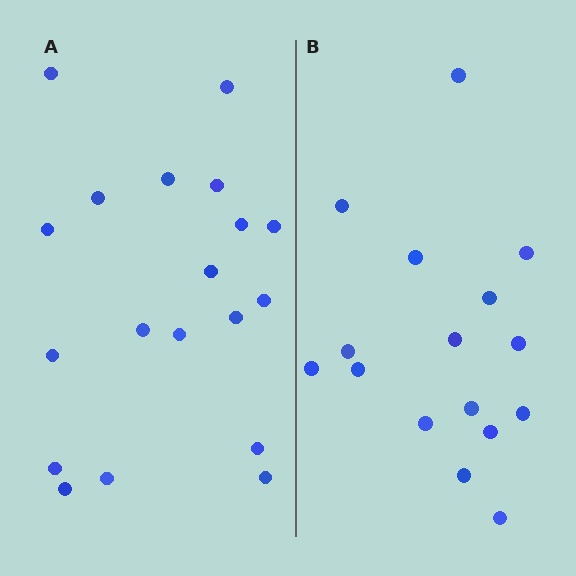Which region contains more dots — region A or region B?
Region A (the left region) has more dots.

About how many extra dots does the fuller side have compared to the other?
Region A has just a few more — roughly 2 or 3 more dots than region B.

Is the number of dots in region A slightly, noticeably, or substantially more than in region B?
Region A has only slightly more — the two regions are fairly close. The ratio is roughly 1.2 to 1.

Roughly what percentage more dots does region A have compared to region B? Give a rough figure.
About 20% more.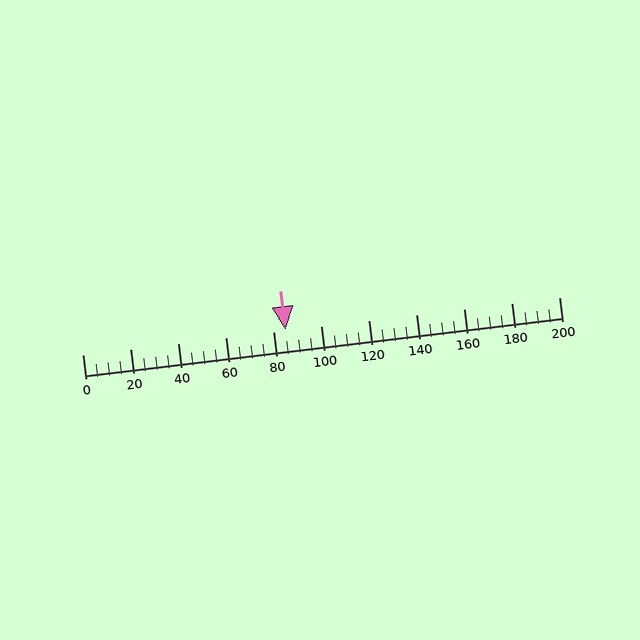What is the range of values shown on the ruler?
The ruler shows values from 0 to 200.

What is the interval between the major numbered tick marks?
The major tick marks are spaced 20 units apart.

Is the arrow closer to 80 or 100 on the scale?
The arrow is closer to 80.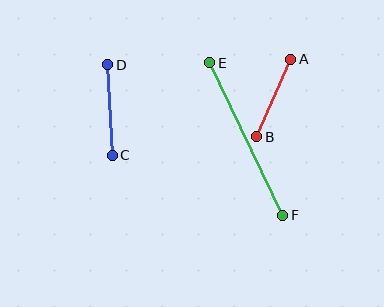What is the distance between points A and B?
The distance is approximately 84 pixels.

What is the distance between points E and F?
The distance is approximately 169 pixels.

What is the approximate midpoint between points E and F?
The midpoint is at approximately (246, 139) pixels.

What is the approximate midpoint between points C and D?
The midpoint is at approximately (110, 110) pixels.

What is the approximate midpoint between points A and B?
The midpoint is at approximately (274, 98) pixels.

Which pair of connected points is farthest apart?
Points E and F are farthest apart.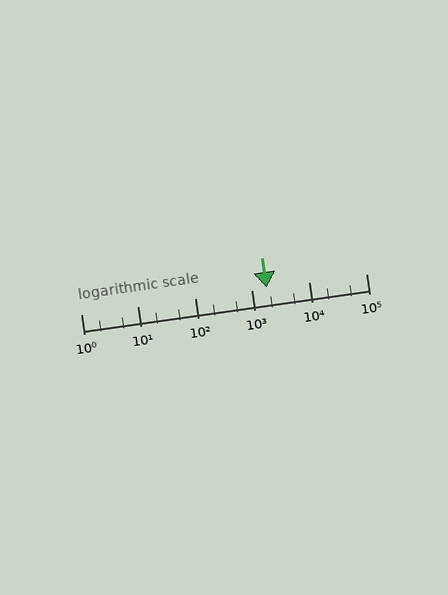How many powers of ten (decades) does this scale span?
The scale spans 5 decades, from 1 to 100000.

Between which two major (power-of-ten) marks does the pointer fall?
The pointer is between 1000 and 10000.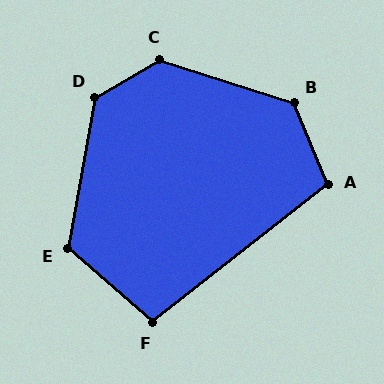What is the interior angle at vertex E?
Approximately 121 degrees (obtuse).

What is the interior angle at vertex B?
Approximately 130 degrees (obtuse).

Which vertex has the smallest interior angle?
F, at approximately 100 degrees.